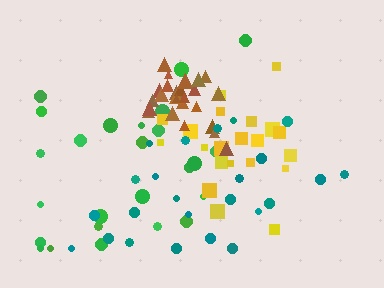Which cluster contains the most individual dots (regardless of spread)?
Brown (27).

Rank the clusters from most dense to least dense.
brown, yellow, green, teal.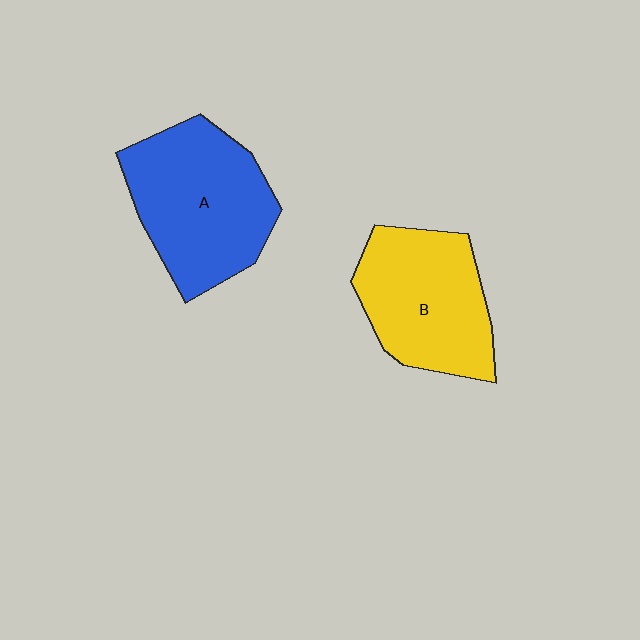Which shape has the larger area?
Shape A (blue).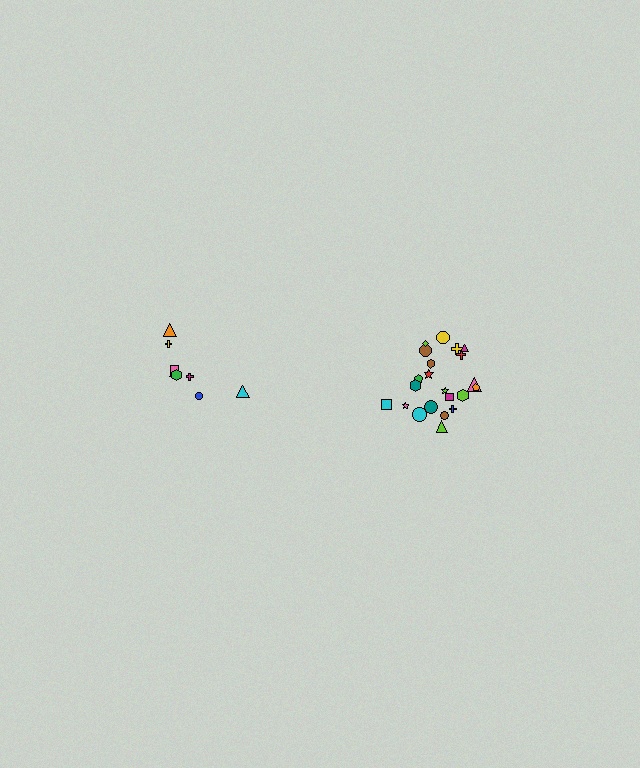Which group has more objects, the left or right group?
The right group.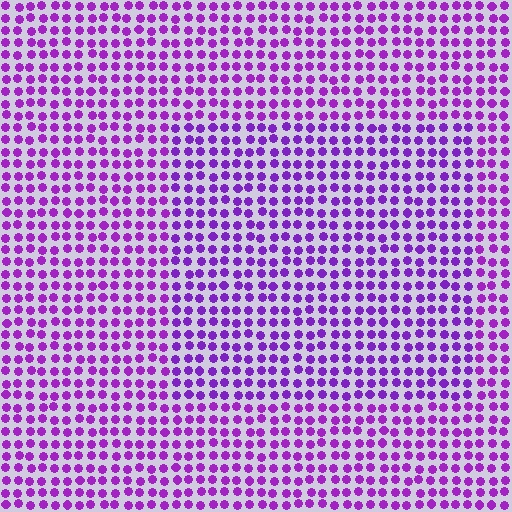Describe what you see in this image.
The image is filled with small purple elements in a uniform arrangement. A rectangle-shaped region is visible where the elements are tinted to a slightly different hue, forming a subtle color boundary.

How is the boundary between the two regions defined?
The boundary is defined purely by a slight shift in hue (about 13 degrees). Spacing, size, and orientation are identical on both sides.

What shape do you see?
I see a rectangle.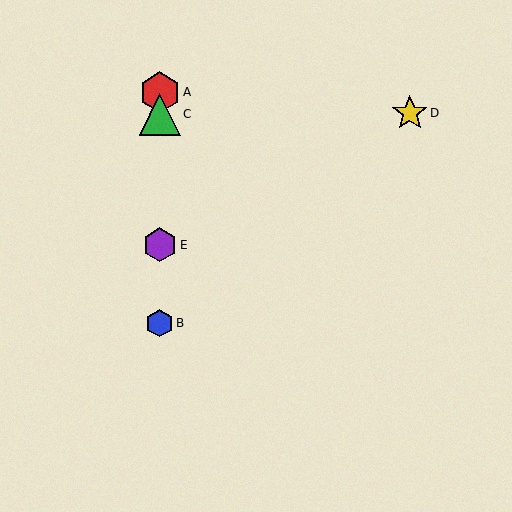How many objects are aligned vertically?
4 objects (A, B, C, E) are aligned vertically.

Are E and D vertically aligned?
No, E is at x≈160 and D is at x≈410.